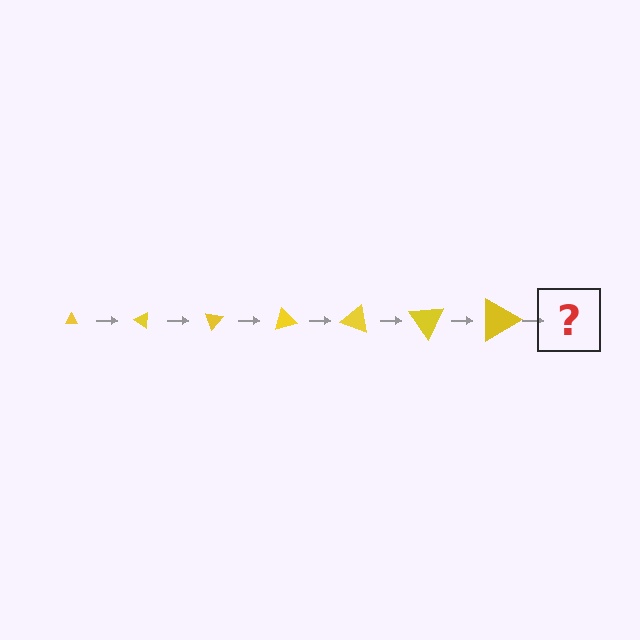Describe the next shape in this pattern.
It should be a triangle, larger than the previous one and rotated 245 degrees from the start.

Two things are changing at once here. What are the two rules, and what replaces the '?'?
The two rules are that the triangle grows larger each step and it rotates 35 degrees each step. The '?' should be a triangle, larger than the previous one and rotated 245 degrees from the start.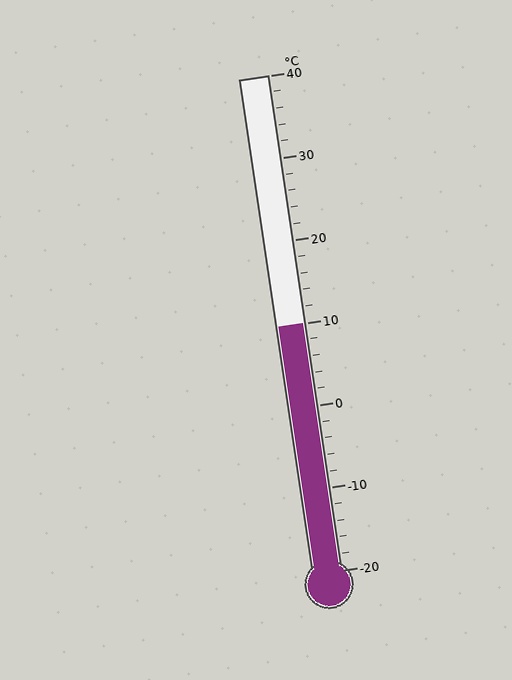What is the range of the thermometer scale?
The thermometer scale ranges from -20°C to 40°C.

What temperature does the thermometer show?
The thermometer shows approximately 10°C.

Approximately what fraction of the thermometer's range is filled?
The thermometer is filled to approximately 50% of its range.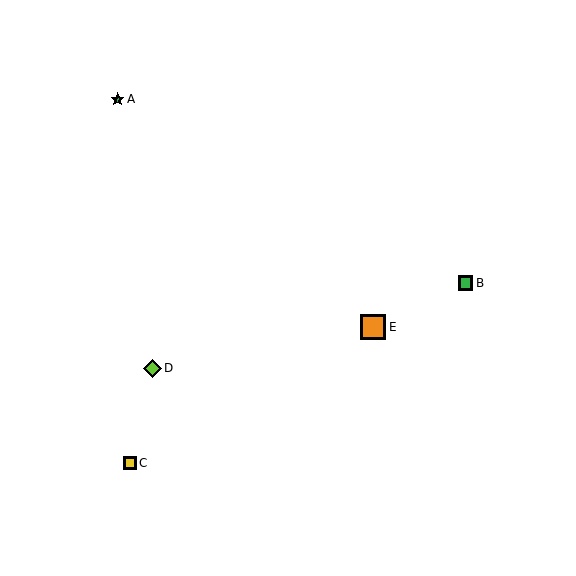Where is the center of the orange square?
The center of the orange square is at (373, 327).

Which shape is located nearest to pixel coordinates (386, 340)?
The orange square (labeled E) at (373, 327) is nearest to that location.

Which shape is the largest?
The orange square (labeled E) is the largest.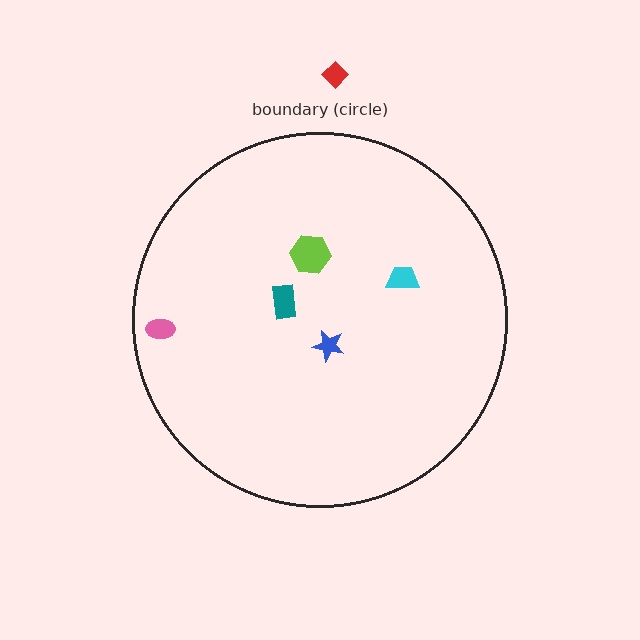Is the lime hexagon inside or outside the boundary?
Inside.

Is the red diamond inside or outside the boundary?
Outside.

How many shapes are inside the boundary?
5 inside, 1 outside.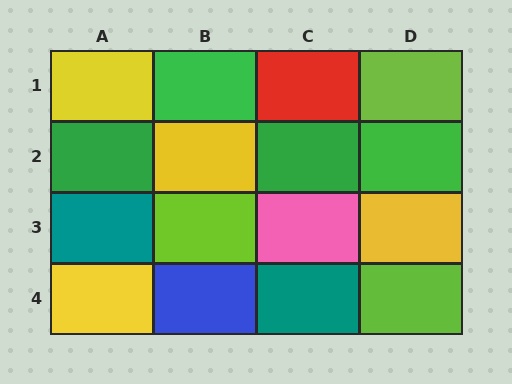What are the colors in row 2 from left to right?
Green, yellow, green, green.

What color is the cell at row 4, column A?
Yellow.